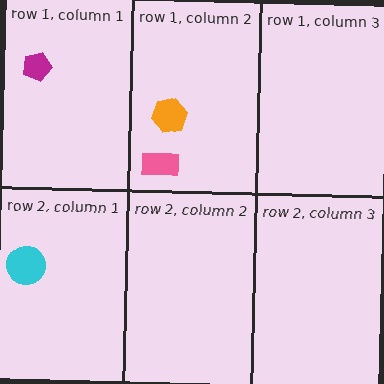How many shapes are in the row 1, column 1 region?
1.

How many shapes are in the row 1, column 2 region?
2.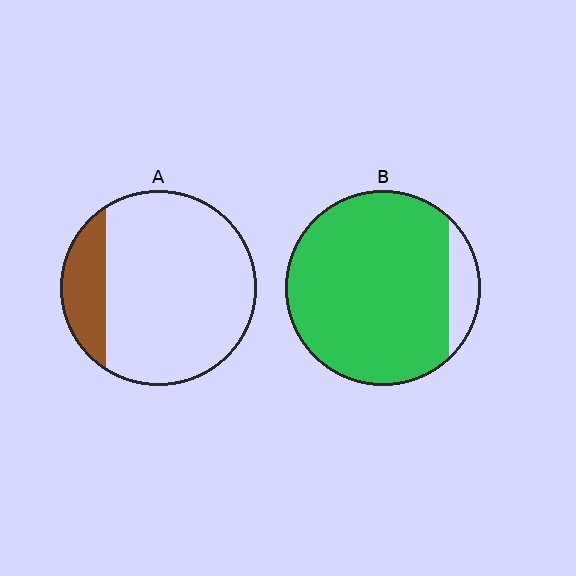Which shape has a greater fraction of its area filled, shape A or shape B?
Shape B.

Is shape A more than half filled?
No.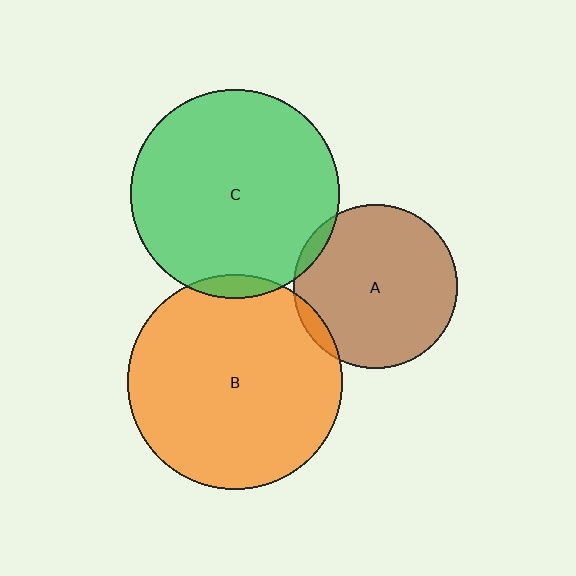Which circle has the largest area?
Circle B (orange).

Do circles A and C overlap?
Yes.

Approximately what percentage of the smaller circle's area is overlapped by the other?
Approximately 5%.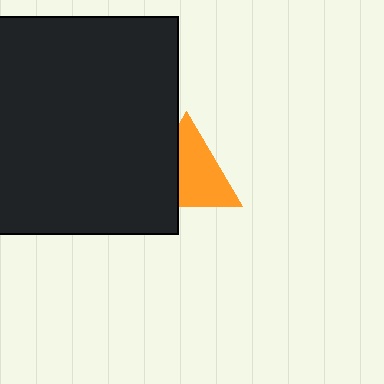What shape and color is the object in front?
The object in front is a black rectangle.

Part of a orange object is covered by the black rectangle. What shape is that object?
It is a triangle.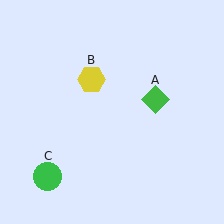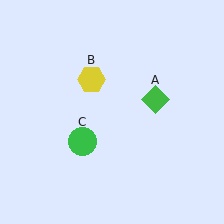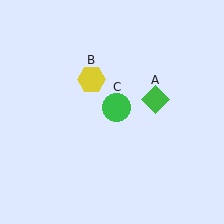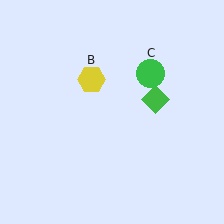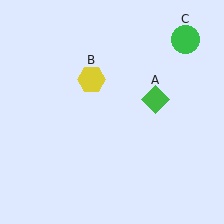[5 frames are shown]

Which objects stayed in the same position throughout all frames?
Green diamond (object A) and yellow hexagon (object B) remained stationary.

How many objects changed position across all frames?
1 object changed position: green circle (object C).